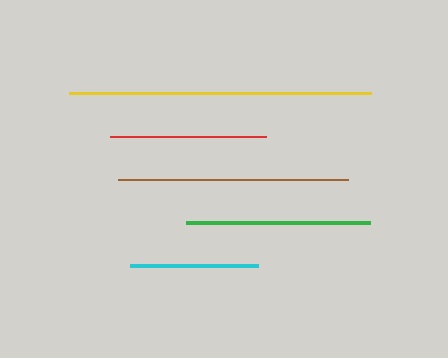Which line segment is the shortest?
The cyan line is the shortest at approximately 127 pixels.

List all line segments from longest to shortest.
From longest to shortest: yellow, brown, green, red, cyan.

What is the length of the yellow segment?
The yellow segment is approximately 302 pixels long.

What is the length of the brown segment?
The brown segment is approximately 229 pixels long.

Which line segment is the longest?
The yellow line is the longest at approximately 302 pixels.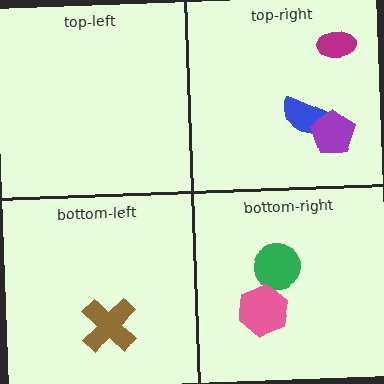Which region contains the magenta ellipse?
The top-right region.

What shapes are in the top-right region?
The blue semicircle, the magenta ellipse, the purple pentagon.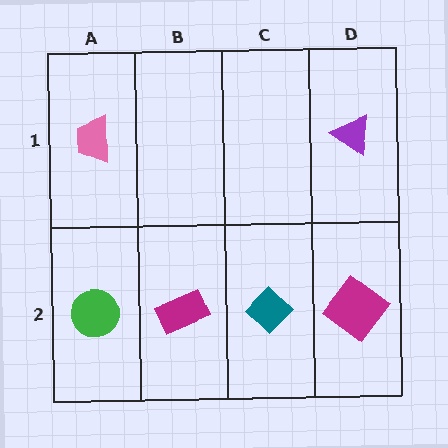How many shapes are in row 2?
4 shapes.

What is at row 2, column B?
A magenta rectangle.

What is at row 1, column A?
A pink trapezoid.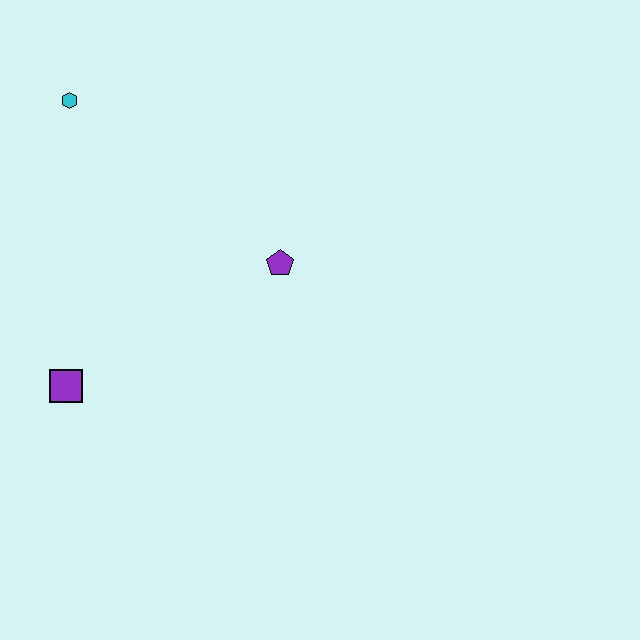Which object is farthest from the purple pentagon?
The cyan hexagon is farthest from the purple pentagon.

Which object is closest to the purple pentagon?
The purple square is closest to the purple pentagon.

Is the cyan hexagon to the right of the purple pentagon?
No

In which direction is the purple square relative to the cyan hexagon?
The purple square is below the cyan hexagon.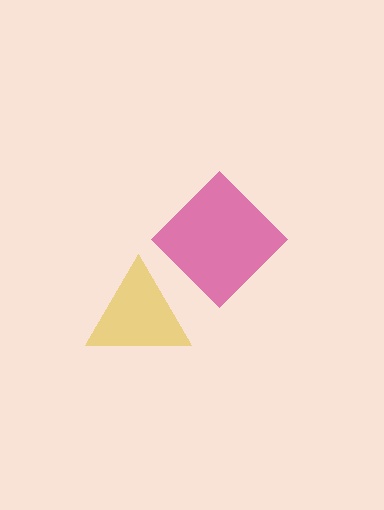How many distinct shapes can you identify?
There are 2 distinct shapes: a yellow triangle, a magenta diamond.